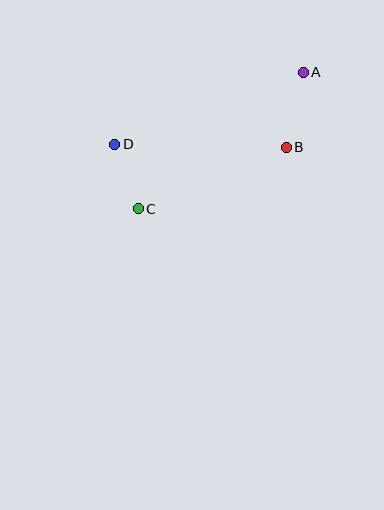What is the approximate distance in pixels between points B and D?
The distance between B and D is approximately 172 pixels.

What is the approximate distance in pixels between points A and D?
The distance between A and D is approximately 202 pixels.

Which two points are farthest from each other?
Points A and C are farthest from each other.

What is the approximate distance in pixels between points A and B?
The distance between A and B is approximately 77 pixels.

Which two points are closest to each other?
Points C and D are closest to each other.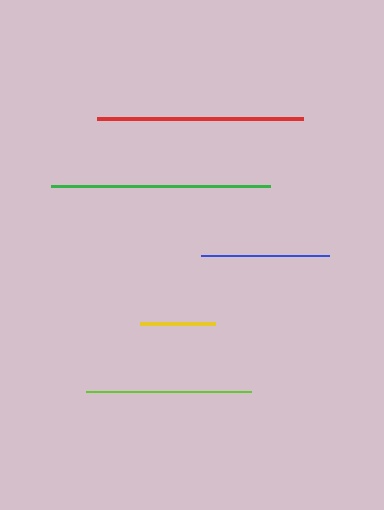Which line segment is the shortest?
The yellow line is the shortest at approximately 74 pixels.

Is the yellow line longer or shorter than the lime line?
The lime line is longer than the yellow line.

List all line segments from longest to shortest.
From longest to shortest: green, red, lime, blue, yellow.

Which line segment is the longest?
The green line is the longest at approximately 219 pixels.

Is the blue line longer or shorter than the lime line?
The lime line is longer than the blue line.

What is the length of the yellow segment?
The yellow segment is approximately 74 pixels long.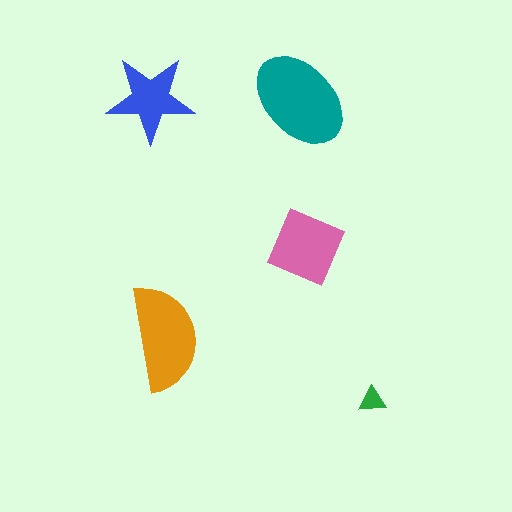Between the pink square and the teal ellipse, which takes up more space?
The teal ellipse.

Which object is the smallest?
The green triangle.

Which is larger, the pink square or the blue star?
The pink square.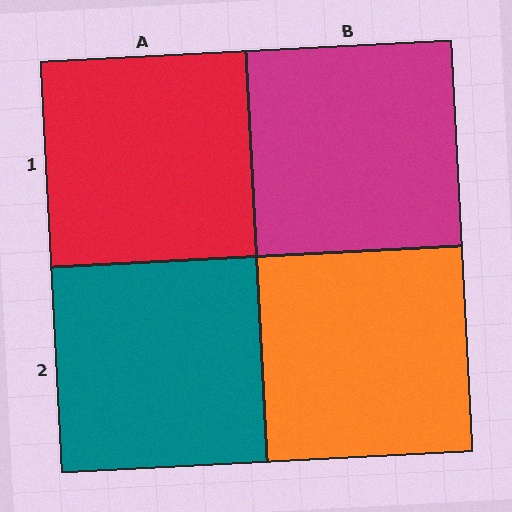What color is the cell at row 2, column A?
Teal.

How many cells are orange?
1 cell is orange.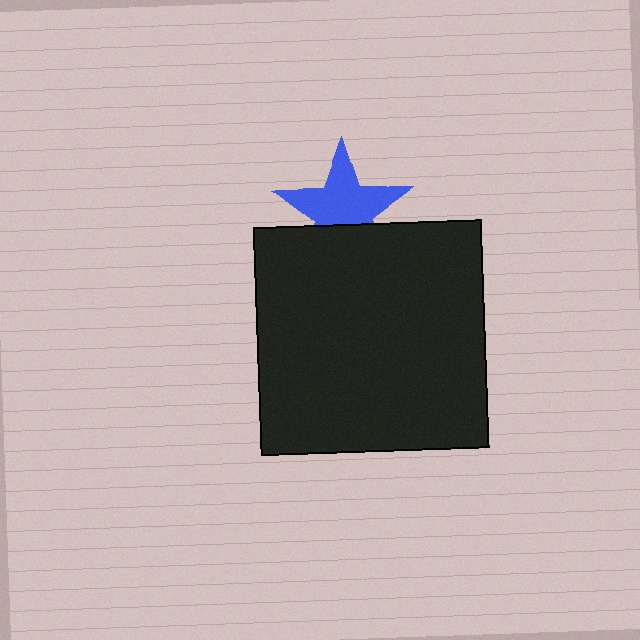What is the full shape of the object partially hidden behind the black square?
The partially hidden object is a blue star.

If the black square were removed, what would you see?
You would see the complete blue star.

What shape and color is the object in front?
The object in front is a black square.